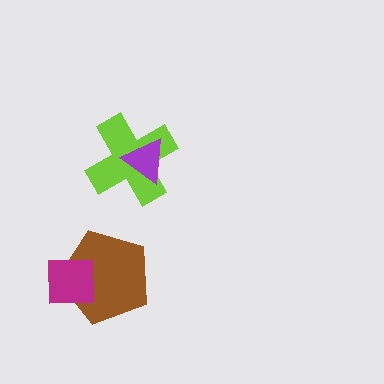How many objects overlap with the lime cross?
1 object overlaps with the lime cross.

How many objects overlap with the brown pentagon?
1 object overlaps with the brown pentagon.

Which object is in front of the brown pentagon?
The magenta square is in front of the brown pentagon.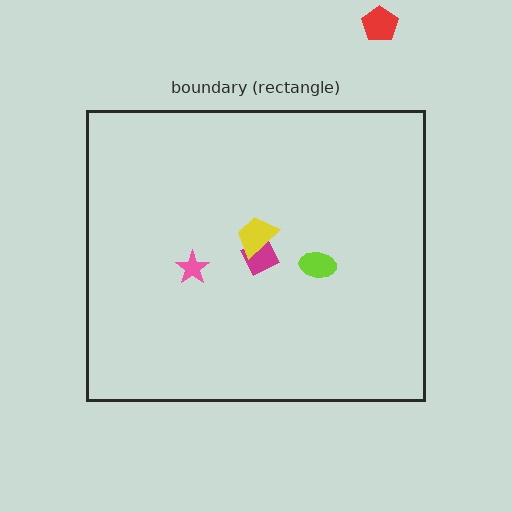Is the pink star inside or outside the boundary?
Inside.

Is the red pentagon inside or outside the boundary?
Outside.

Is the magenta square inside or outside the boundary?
Inside.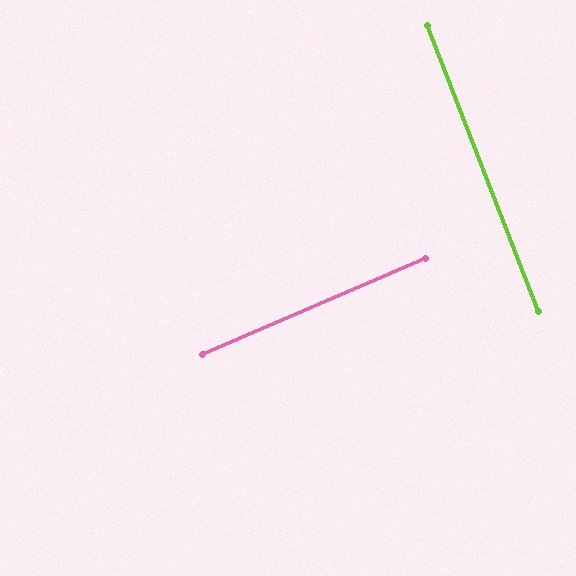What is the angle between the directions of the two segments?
Approximately 88 degrees.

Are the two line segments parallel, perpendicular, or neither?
Perpendicular — they meet at approximately 88°.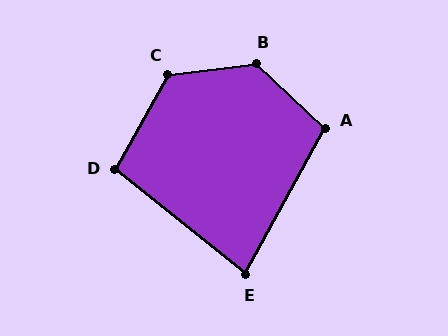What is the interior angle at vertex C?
Approximately 126 degrees (obtuse).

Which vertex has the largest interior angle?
B, at approximately 130 degrees.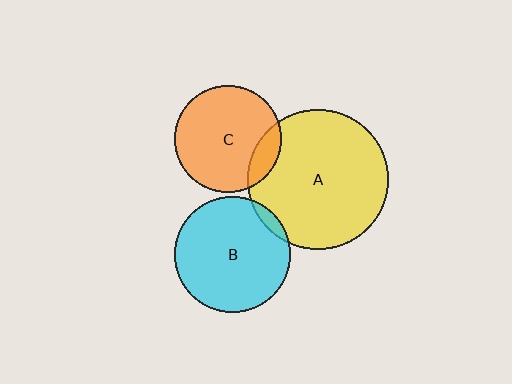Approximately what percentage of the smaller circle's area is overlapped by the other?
Approximately 15%.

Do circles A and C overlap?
Yes.